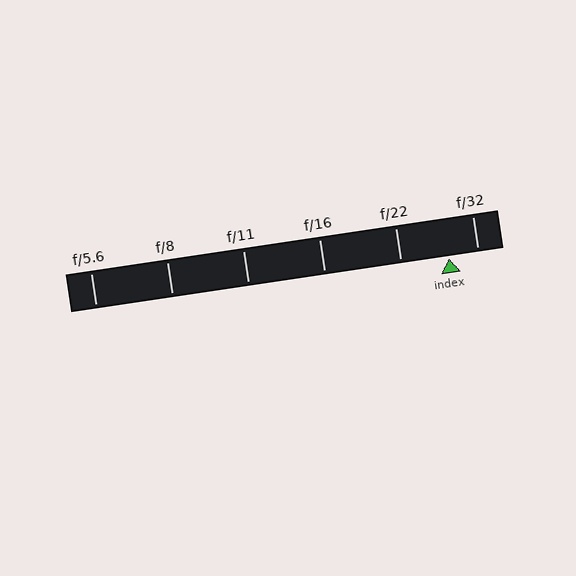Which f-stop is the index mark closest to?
The index mark is closest to f/32.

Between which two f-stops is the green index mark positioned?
The index mark is between f/22 and f/32.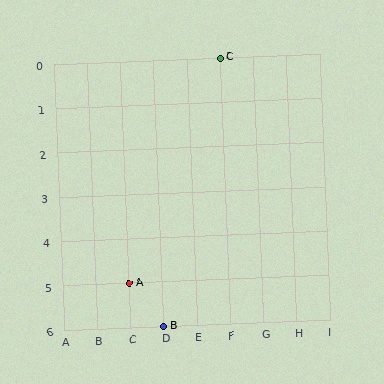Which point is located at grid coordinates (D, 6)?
Point B is at (D, 6).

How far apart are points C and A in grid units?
Points C and A are 3 columns and 5 rows apart (about 5.8 grid units diagonally).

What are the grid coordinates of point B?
Point B is at grid coordinates (D, 6).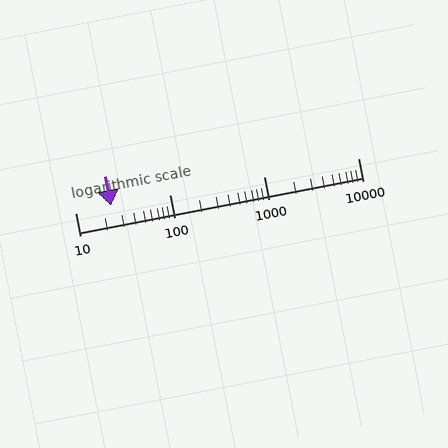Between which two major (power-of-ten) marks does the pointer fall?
The pointer is between 10 and 100.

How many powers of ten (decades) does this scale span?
The scale spans 3 decades, from 10 to 10000.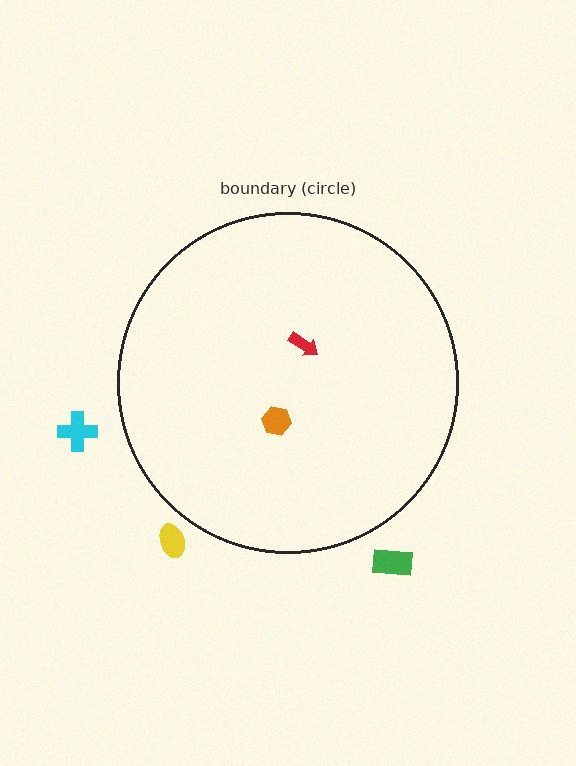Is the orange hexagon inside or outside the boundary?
Inside.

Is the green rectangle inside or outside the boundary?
Outside.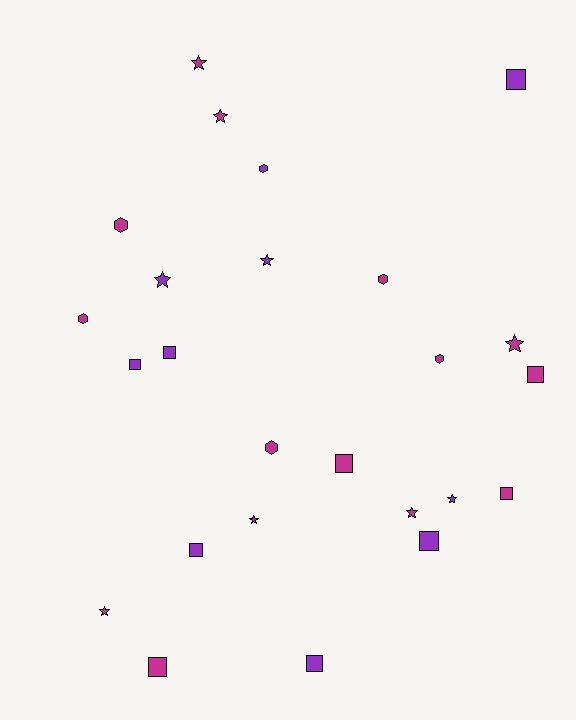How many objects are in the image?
There are 25 objects.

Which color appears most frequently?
Magenta, with 14 objects.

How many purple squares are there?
There are 6 purple squares.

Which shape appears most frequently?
Square, with 10 objects.